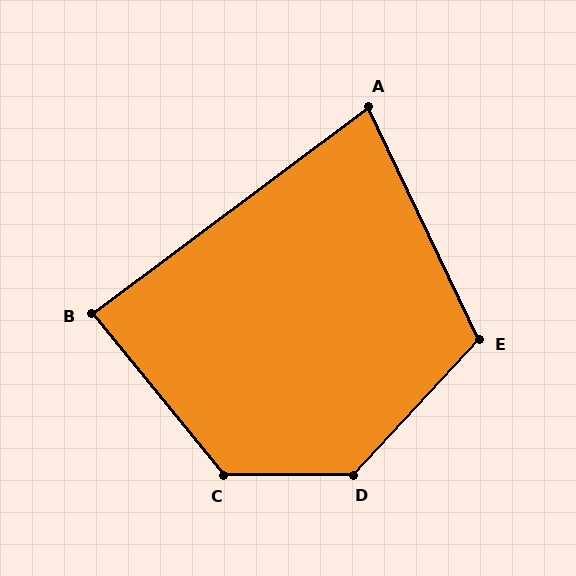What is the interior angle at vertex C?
Approximately 129 degrees (obtuse).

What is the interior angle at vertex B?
Approximately 87 degrees (approximately right).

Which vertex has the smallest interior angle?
A, at approximately 79 degrees.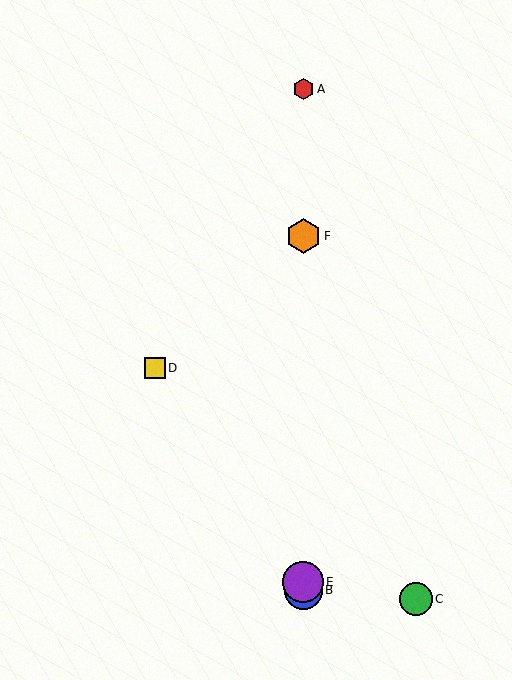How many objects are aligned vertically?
4 objects (A, B, E, F) are aligned vertically.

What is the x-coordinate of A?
Object A is at x≈303.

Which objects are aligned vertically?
Objects A, B, E, F are aligned vertically.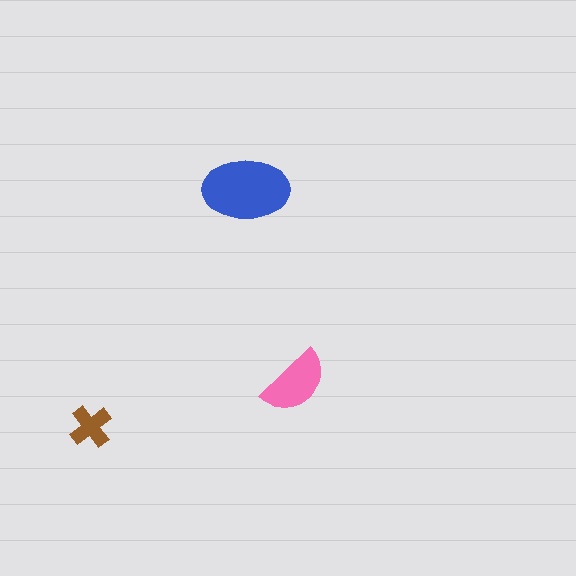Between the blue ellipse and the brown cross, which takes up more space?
The blue ellipse.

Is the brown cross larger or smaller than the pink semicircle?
Smaller.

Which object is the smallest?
The brown cross.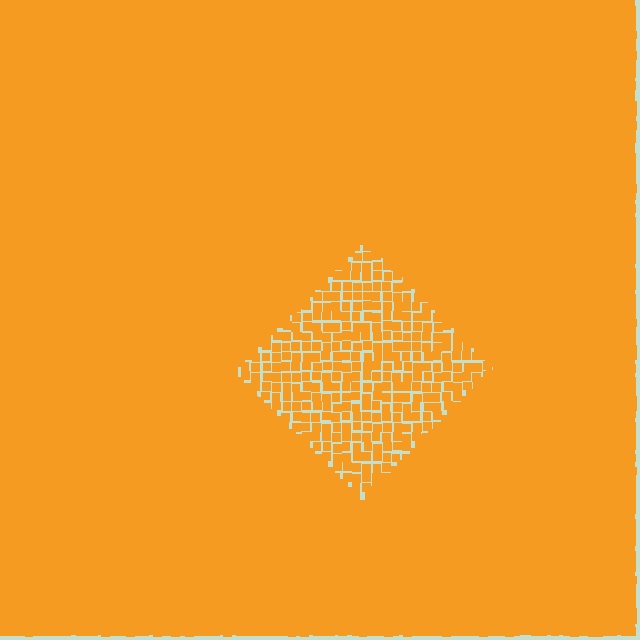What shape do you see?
I see a diamond.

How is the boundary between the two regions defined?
The boundary is defined by a change in element density (approximately 2.5x ratio). All elements are the same color, size, and shape.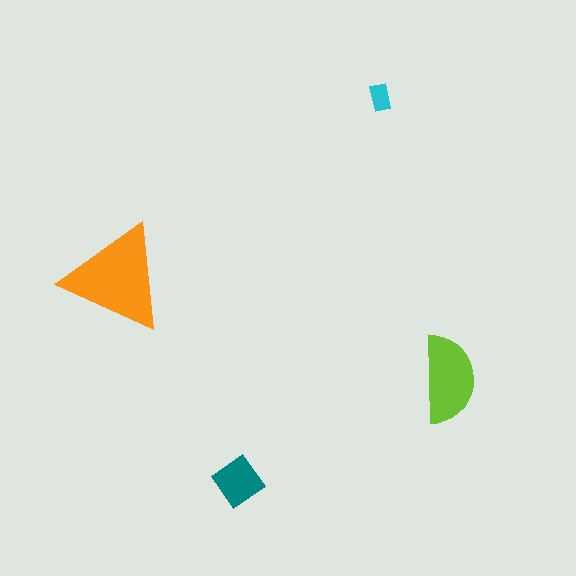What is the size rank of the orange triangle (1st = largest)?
1st.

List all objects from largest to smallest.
The orange triangle, the lime semicircle, the teal diamond, the cyan rectangle.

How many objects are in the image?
There are 4 objects in the image.